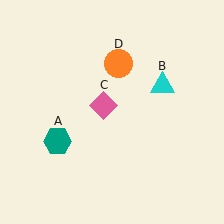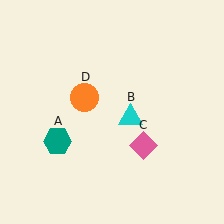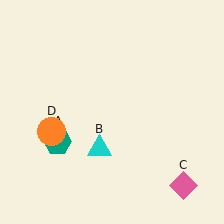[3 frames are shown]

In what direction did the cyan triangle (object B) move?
The cyan triangle (object B) moved down and to the left.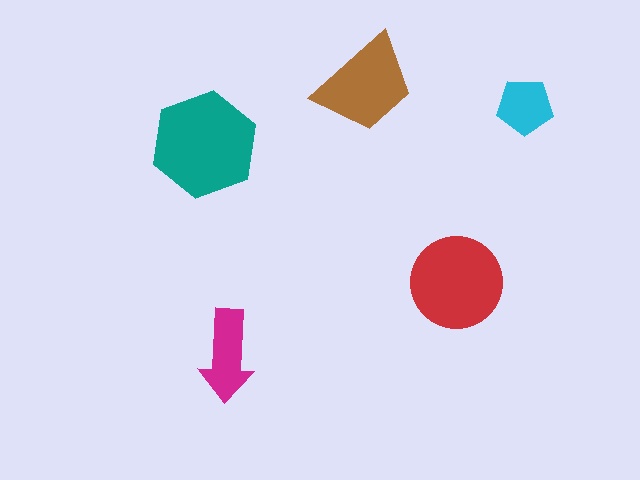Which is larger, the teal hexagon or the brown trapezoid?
The teal hexagon.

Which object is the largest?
The teal hexagon.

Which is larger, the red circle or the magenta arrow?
The red circle.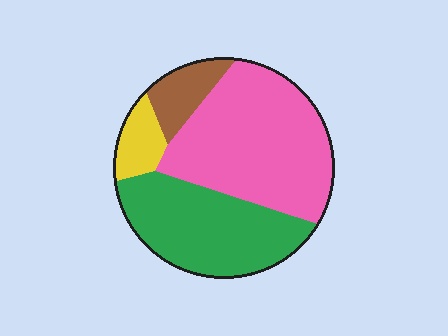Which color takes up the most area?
Pink, at roughly 50%.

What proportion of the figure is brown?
Brown covers roughly 10% of the figure.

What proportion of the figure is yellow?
Yellow takes up about one tenth (1/10) of the figure.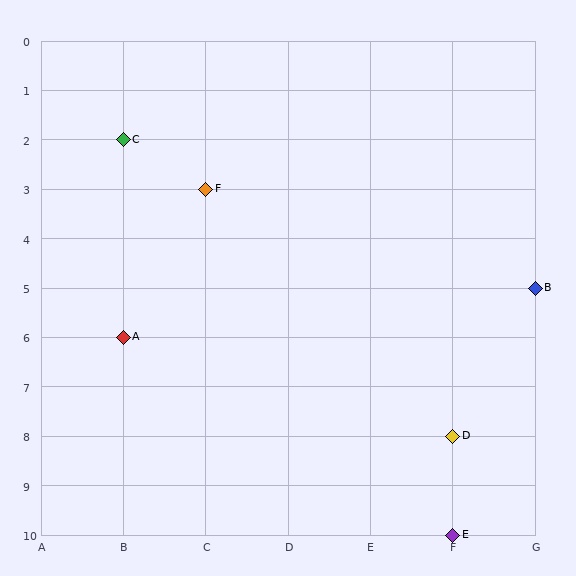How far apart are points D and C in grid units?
Points D and C are 4 columns and 6 rows apart (about 7.2 grid units diagonally).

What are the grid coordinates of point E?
Point E is at grid coordinates (F, 10).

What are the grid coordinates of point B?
Point B is at grid coordinates (G, 5).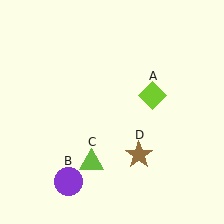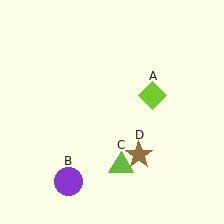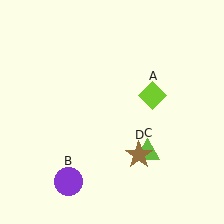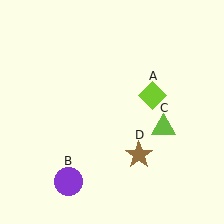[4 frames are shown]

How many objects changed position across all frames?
1 object changed position: lime triangle (object C).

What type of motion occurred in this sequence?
The lime triangle (object C) rotated counterclockwise around the center of the scene.